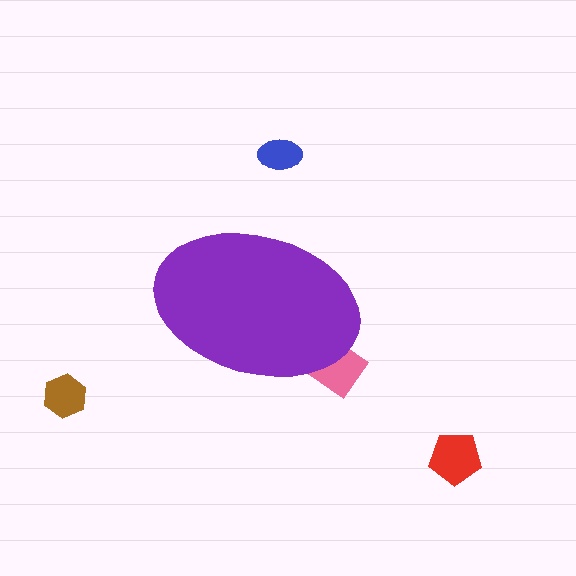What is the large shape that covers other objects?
A purple ellipse.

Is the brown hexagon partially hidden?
No, the brown hexagon is fully visible.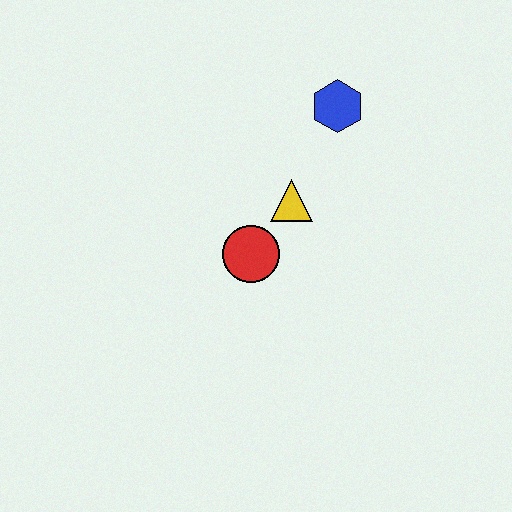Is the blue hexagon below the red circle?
No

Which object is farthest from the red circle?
The blue hexagon is farthest from the red circle.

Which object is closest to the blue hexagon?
The yellow triangle is closest to the blue hexagon.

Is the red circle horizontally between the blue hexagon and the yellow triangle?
No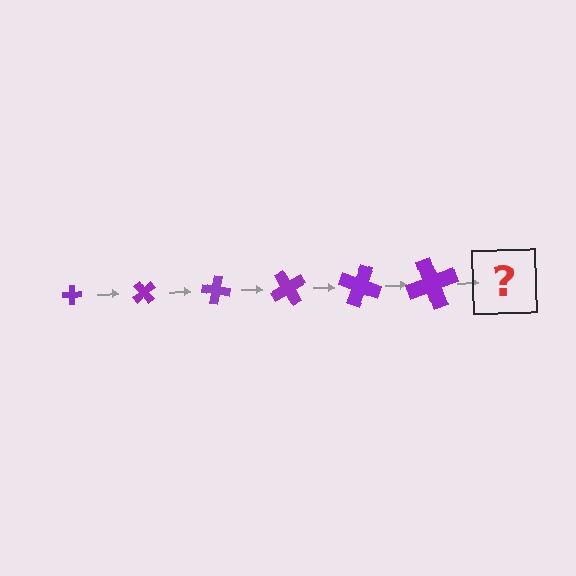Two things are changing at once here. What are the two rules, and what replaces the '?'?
The two rules are that the cross grows larger each step and it rotates 50 degrees each step. The '?' should be a cross, larger than the previous one and rotated 300 degrees from the start.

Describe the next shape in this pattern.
It should be a cross, larger than the previous one and rotated 300 degrees from the start.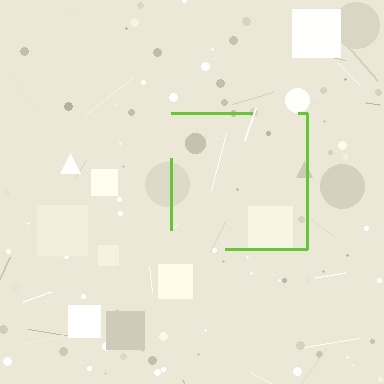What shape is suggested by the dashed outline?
The dashed outline suggests a square.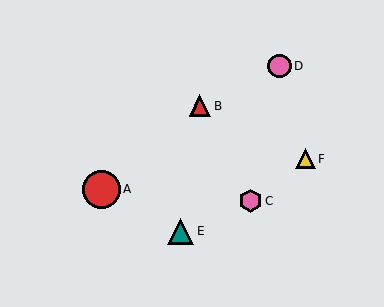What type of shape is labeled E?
Shape E is a teal triangle.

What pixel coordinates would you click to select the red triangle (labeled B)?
Click at (200, 106) to select the red triangle B.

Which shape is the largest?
The red circle (labeled A) is the largest.